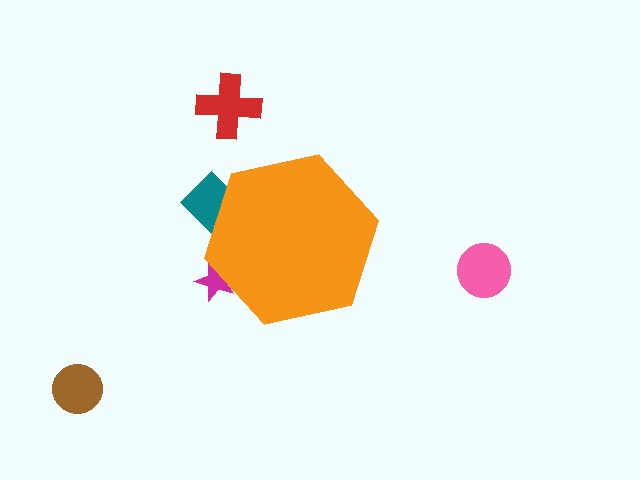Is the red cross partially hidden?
No, the red cross is fully visible.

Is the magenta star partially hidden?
Yes, the magenta star is partially hidden behind the orange hexagon.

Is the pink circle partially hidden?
No, the pink circle is fully visible.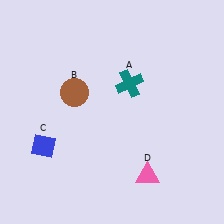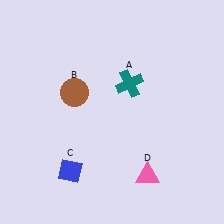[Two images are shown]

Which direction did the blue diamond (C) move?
The blue diamond (C) moved right.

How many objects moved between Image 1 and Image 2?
1 object moved between the two images.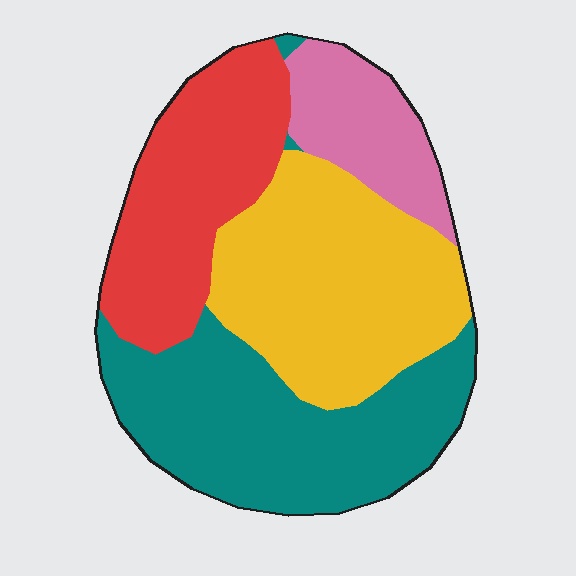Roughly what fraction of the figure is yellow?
Yellow covers about 30% of the figure.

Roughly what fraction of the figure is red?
Red covers about 25% of the figure.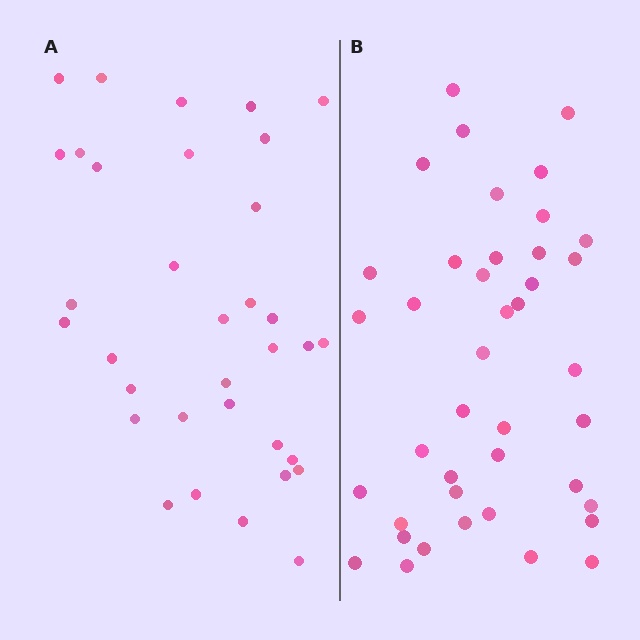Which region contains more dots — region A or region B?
Region B (the right region) has more dots.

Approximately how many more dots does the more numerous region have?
Region B has roughly 8 or so more dots than region A.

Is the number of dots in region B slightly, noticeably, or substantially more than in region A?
Region B has only slightly more — the two regions are fairly close. The ratio is roughly 1.2 to 1.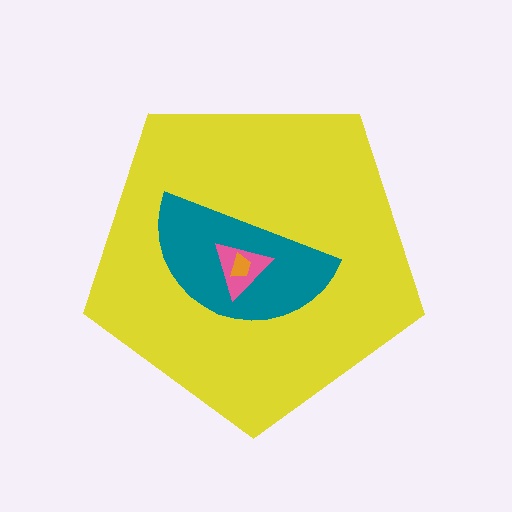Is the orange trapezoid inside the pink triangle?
Yes.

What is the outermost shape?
The yellow pentagon.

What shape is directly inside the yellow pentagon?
The teal semicircle.